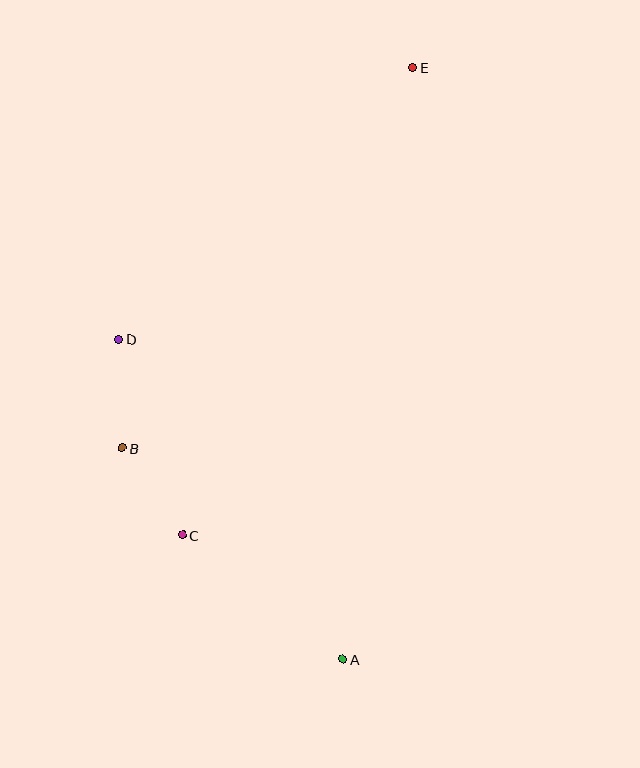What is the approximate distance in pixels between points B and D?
The distance between B and D is approximately 109 pixels.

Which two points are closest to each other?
Points B and C are closest to each other.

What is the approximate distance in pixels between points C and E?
The distance between C and E is approximately 521 pixels.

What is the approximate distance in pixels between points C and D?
The distance between C and D is approximately 206 pixels.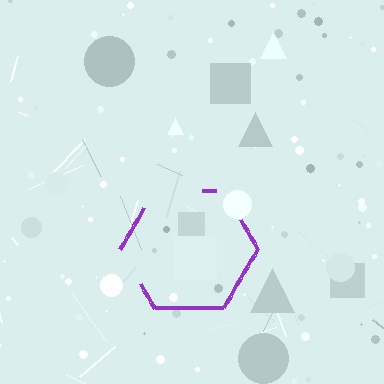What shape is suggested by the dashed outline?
The dashed outline suggests a hexagon.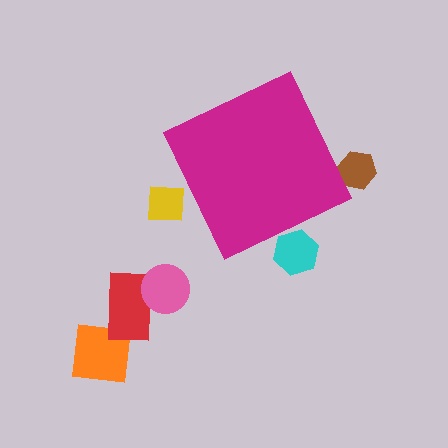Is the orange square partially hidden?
No, the orange square is fully visible.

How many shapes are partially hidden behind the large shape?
3 shapes are partially hidden.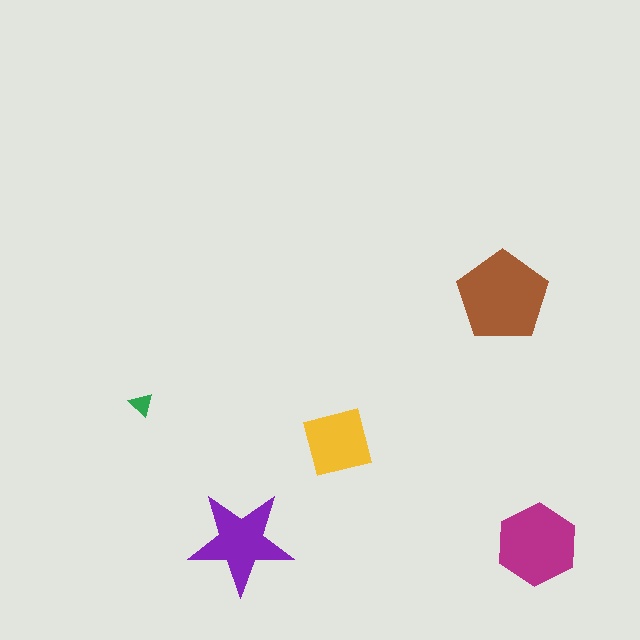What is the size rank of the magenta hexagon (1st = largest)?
2nd.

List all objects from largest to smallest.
The brown pentagon, the magenta hexagon, the purple star, the yellow square, the green triangle.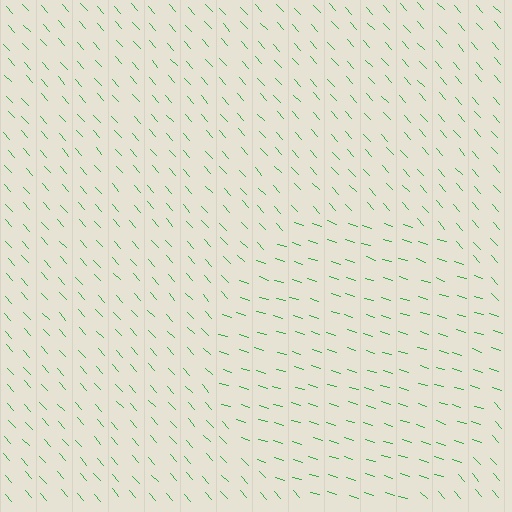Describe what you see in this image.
The image is filled with small green line segments. A circle region in the image has lines oriented differently from the surrounding lines, creating a visible texture boundary.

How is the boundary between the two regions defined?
The boundary is defined purely by a change in line orientation (approximately 31 degrees difference). All lines are the same color and thickness.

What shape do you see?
I see a circle.